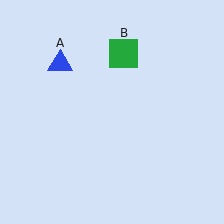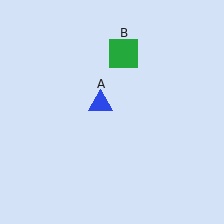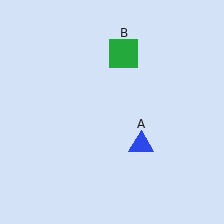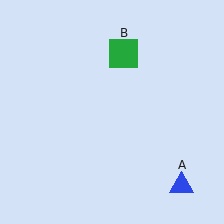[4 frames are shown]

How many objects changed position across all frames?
1 object changed position: blue triangle (object A).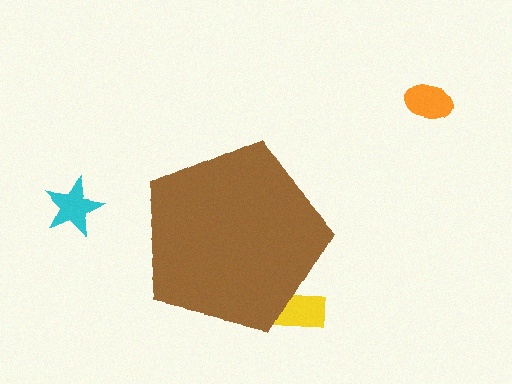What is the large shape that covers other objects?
A brown pentagon.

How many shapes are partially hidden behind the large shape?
1 shape is partially hidden.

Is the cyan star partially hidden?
No, the cyan star is fully visible.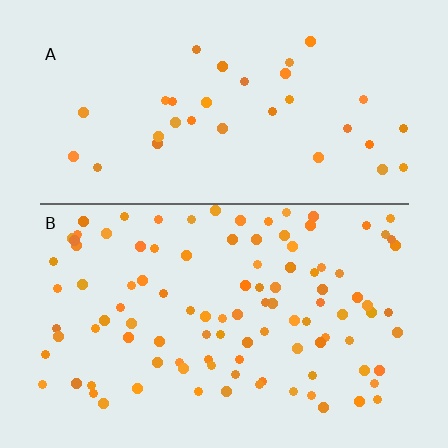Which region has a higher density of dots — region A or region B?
B (the bottom).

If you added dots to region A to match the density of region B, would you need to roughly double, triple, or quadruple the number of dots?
Approximately triple.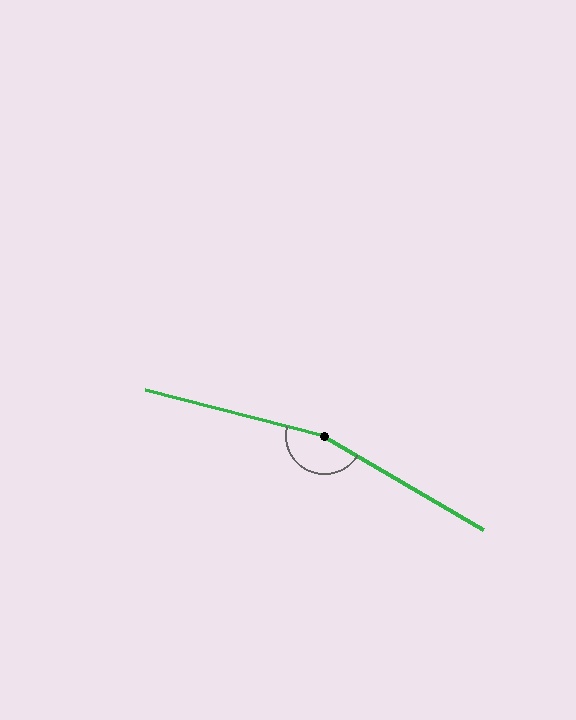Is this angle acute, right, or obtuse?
It is obtuse.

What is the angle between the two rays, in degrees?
Approximately 164 degrees.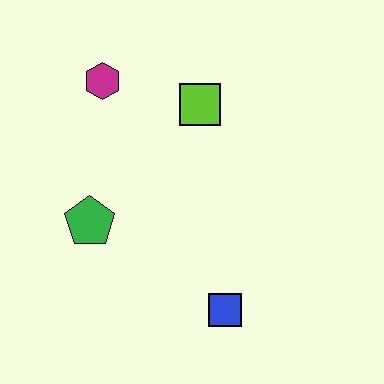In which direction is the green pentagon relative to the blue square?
The green pentagon is to the left of the blue square.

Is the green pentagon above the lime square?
No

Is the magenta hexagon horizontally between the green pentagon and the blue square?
Yes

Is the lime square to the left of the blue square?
Yes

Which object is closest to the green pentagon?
The magenta hexagon is closest to the green pentagon.